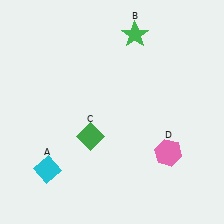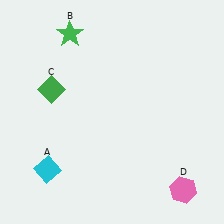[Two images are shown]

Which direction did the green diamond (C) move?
The green diamond (C) moved up.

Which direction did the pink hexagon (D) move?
The pink hexagon (D) moved down.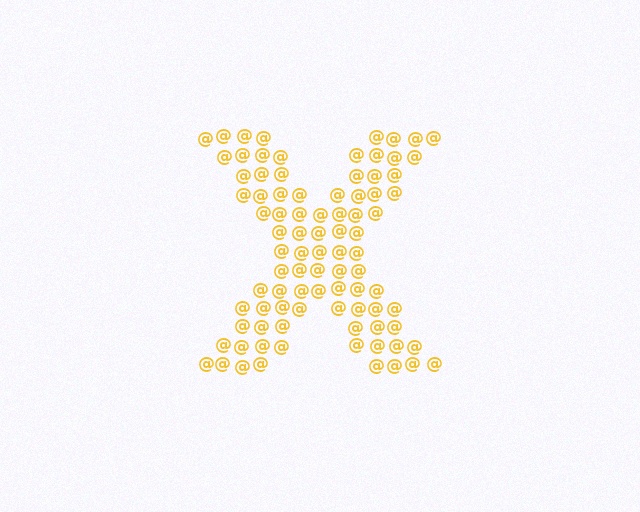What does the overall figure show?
The overall figure shows the letter X.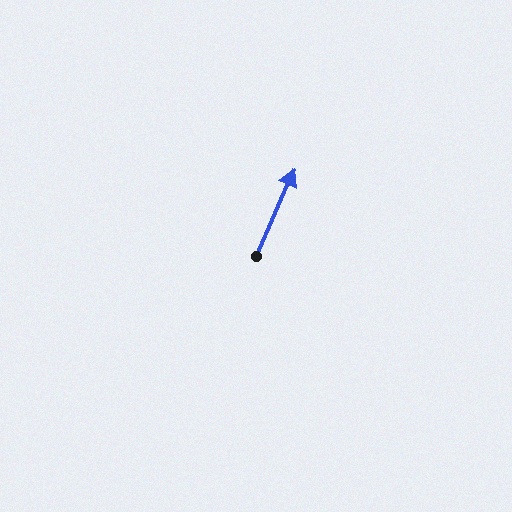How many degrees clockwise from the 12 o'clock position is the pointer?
Approximately 24 degrees.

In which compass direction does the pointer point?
Northeast.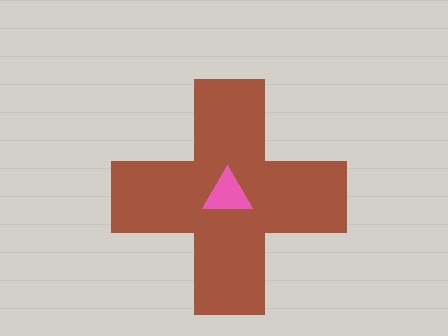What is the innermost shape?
The pink triangle.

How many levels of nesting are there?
2.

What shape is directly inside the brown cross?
The pink triangle.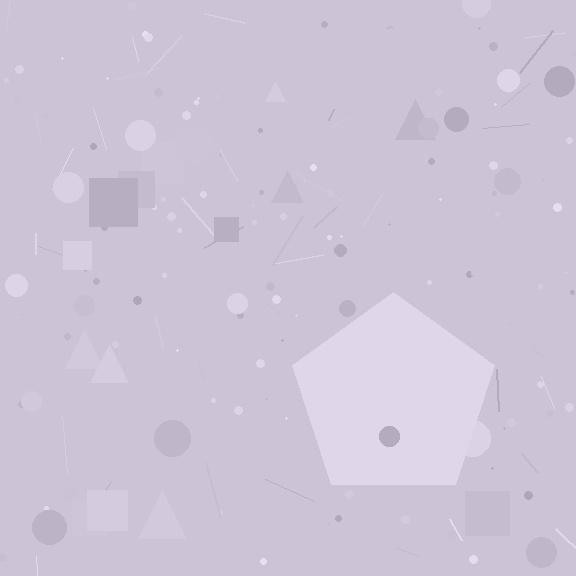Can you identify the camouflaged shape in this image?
The camouflaged shape is a pentagon.